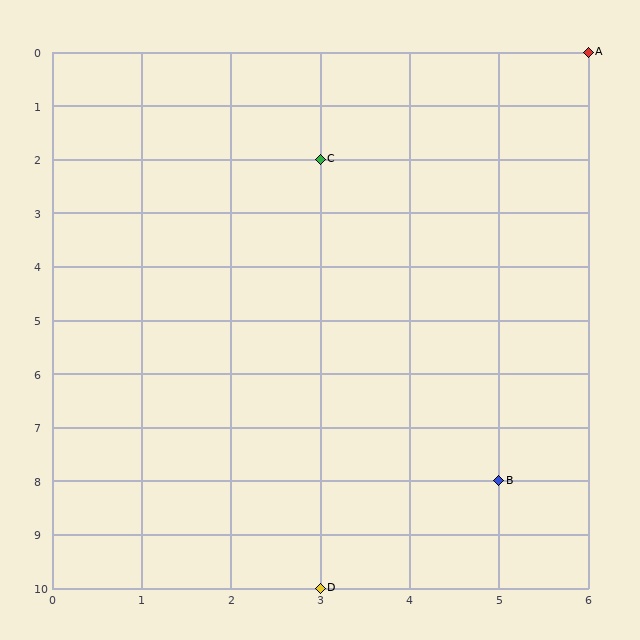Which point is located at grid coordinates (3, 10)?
Point D is at (3, 10).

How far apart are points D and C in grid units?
Points D and C are 8 rows apart.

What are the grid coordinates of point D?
Point D is at grid coordinates (3, 10).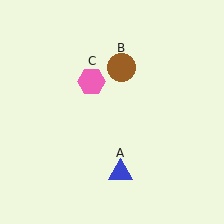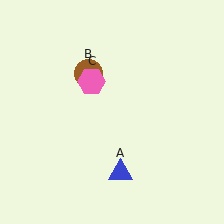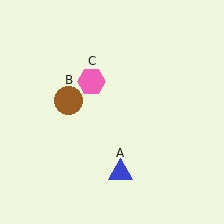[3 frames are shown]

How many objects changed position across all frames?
1 object changed position: brown circle (object B).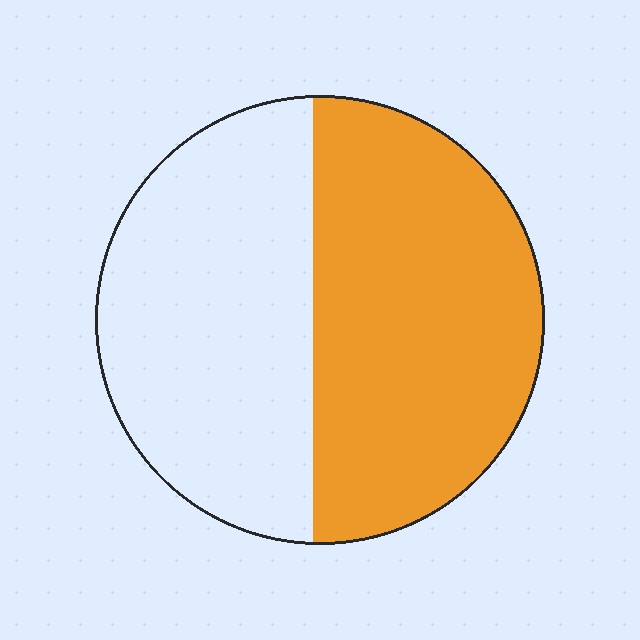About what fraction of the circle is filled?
About one half (1/2).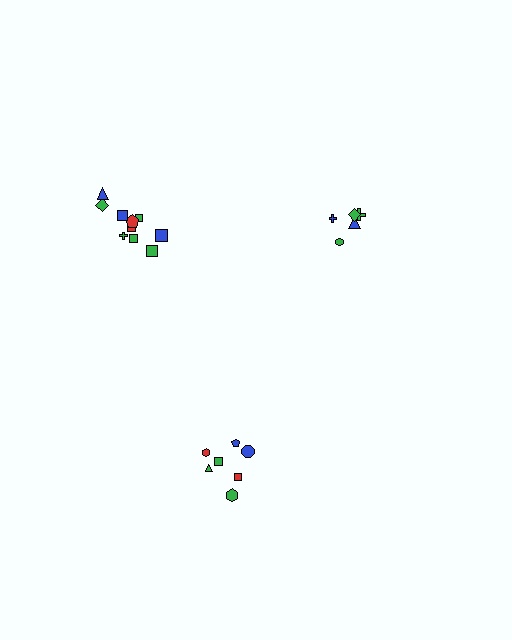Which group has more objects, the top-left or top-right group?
The top-left group.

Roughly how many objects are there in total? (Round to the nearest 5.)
Roughly 20 objects in total.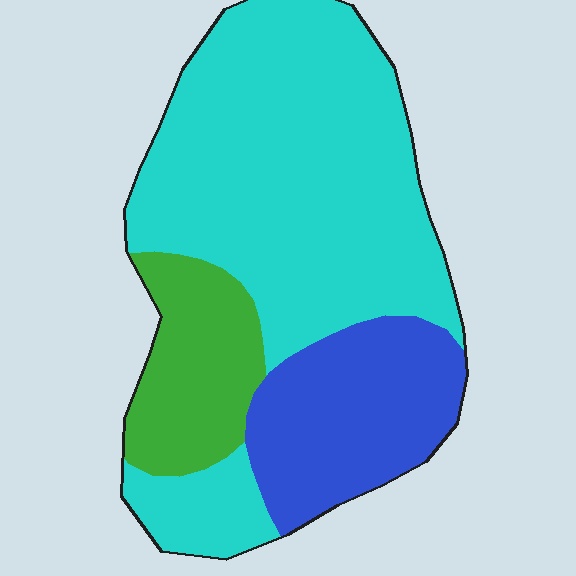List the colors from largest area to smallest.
From largest to smallest: cyan, blue, green.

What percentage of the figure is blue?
Blue covers 22% of the figure.